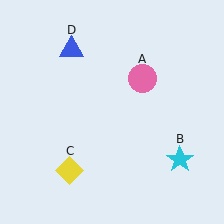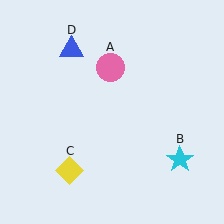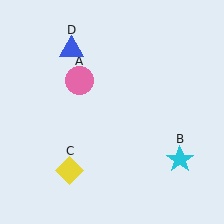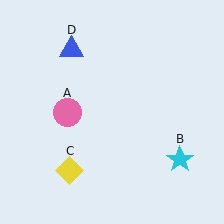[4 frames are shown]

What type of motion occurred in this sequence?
The pink circle (object A) rotated counterclockwise around the center of the scene.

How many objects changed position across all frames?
1 object changed position: pink circle (object A).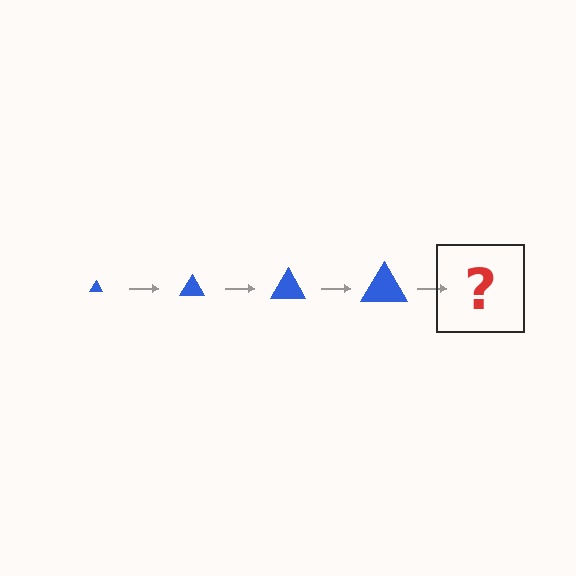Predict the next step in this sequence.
The next step is a blue triangle, larger than the previous one.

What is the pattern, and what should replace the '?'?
The pattern is that the triangle gets progressively larger each step. The '?' should be a blue triangle, larger than the previous one.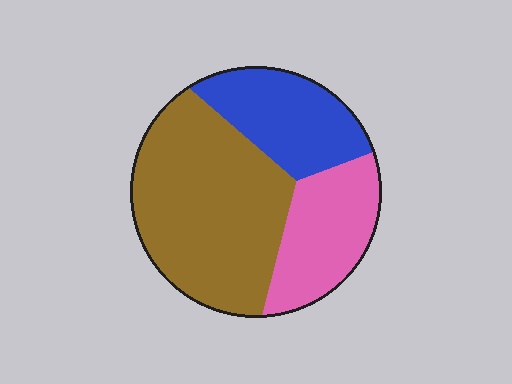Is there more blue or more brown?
Brown.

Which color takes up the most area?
Brown, at roughly 50%.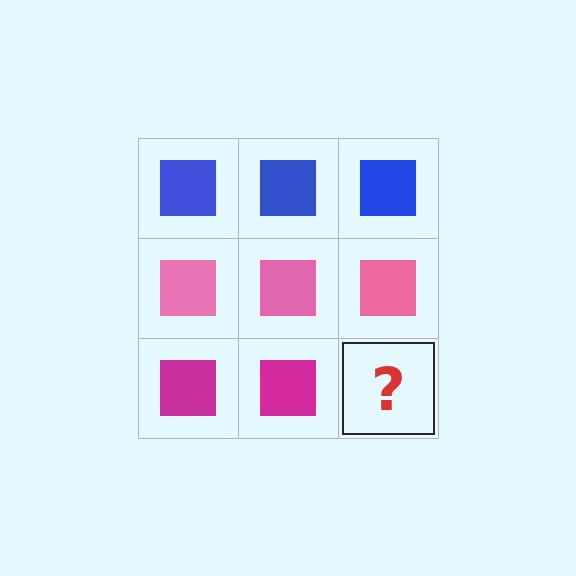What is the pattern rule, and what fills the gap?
The rule is that each row has a consistent color. The gap should be filled with a magenta square.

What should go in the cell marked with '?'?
The missing cell should contain a magenta square.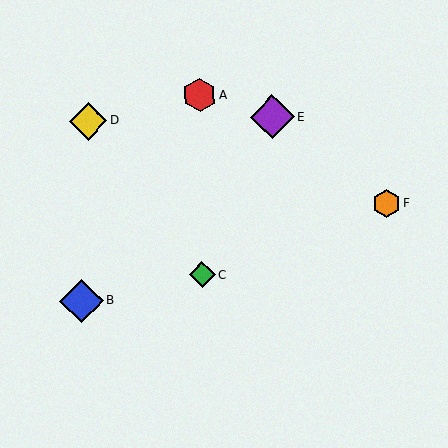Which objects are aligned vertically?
Objects A, C are aligned vertically.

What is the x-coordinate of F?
Object F is at x≈386.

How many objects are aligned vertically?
2 objects (A, C) are aligned vertically.